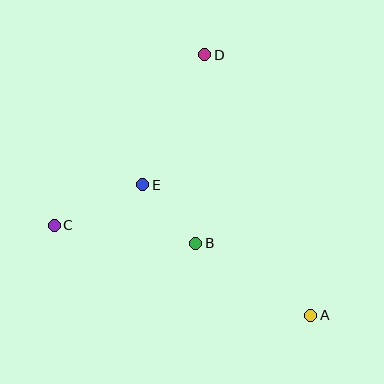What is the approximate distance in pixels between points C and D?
The distance between C and D is approximately 227 pixels.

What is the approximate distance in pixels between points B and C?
The distance between B and C is approximately 142 pixels.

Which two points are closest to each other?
Points B and E are closest to each other.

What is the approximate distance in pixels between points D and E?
The distance between D and E is approximately 144 pixels.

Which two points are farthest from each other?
Points A and D are farthest from each other.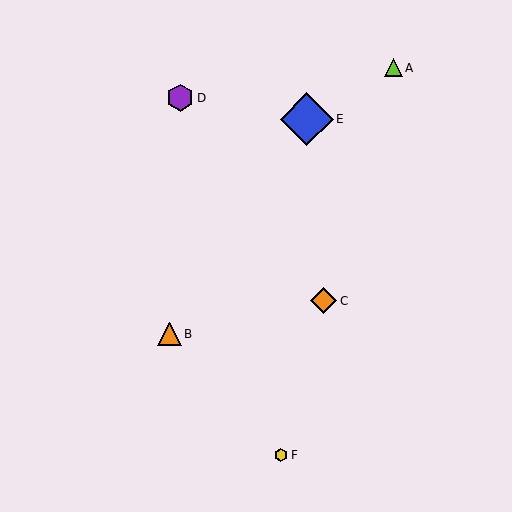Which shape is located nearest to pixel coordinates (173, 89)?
The purple hexagon (labeled D) at (180, 98) is nearest to that location.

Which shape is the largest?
The blue diamond (labeled E) is the largest.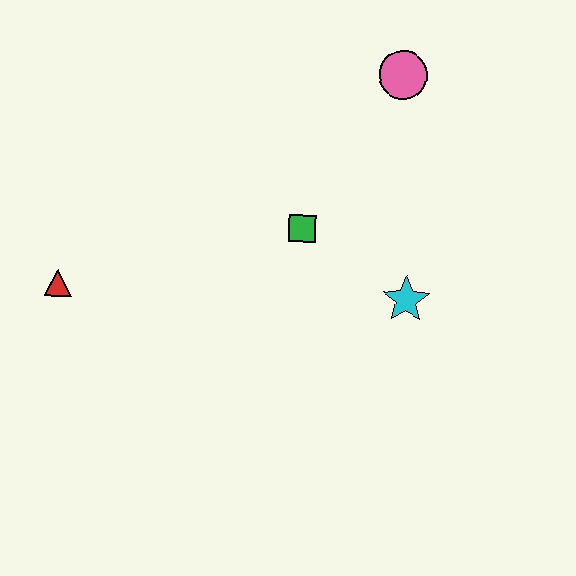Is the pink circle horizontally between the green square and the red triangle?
No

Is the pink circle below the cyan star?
No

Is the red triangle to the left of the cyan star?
Yes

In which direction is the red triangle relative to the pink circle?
The red triangle is to the left of the pink circle.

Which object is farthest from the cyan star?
The red triangle is farthest from the cyan star.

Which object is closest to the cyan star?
The green square is closest to the cyan star.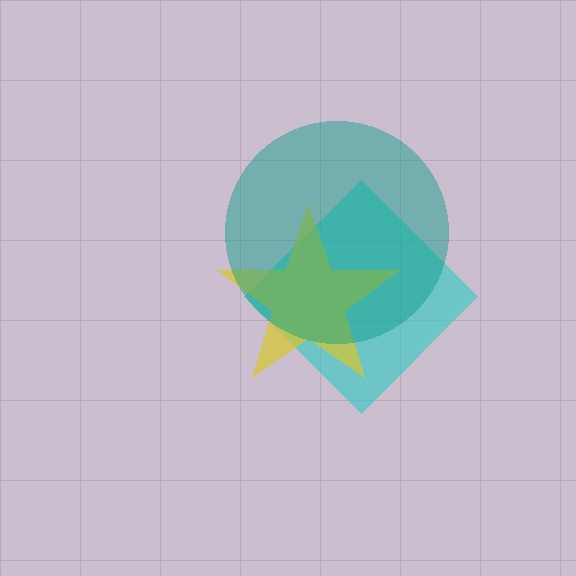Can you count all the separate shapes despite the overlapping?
Yes, there are 3 separate shapes.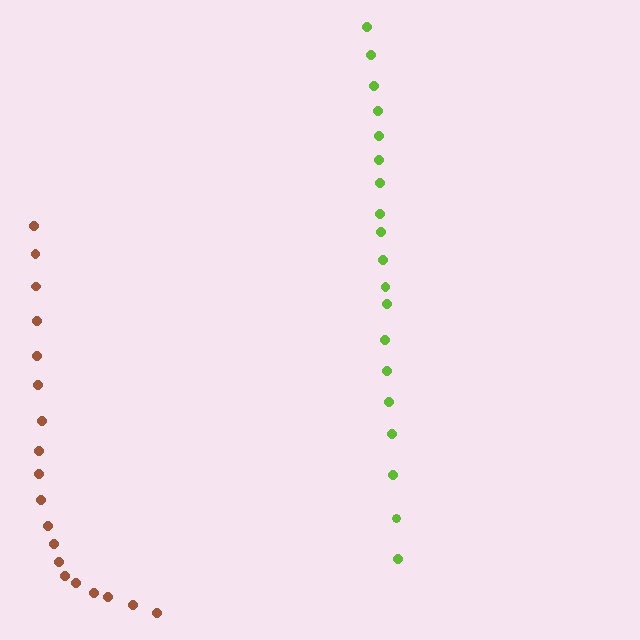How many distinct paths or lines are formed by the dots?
There are 2 distinct paths.